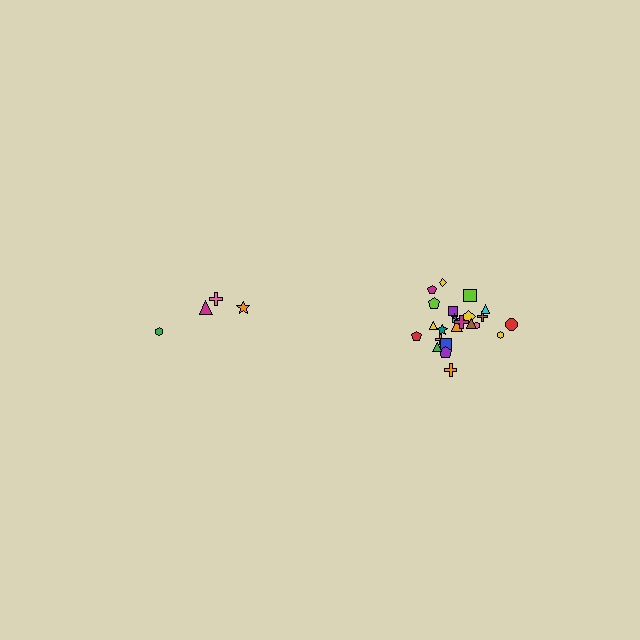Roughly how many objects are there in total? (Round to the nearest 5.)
Roughly 30 objects in total.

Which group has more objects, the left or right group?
The right group.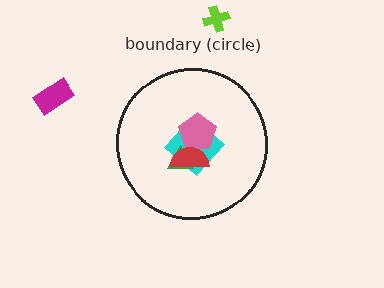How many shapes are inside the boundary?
4 inside, 2 outside.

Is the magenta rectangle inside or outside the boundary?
Outside.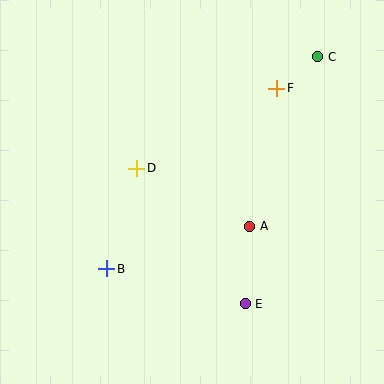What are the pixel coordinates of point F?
Point F is at (277, 88).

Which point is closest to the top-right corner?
Point C is closest to the top-right corner.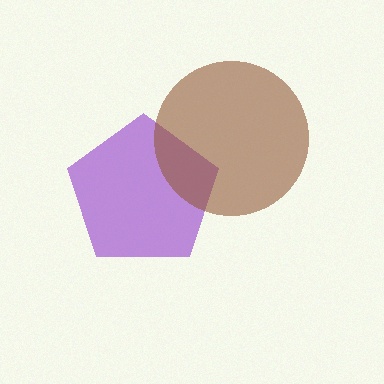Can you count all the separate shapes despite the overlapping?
Yes, there are 2 separate shapes.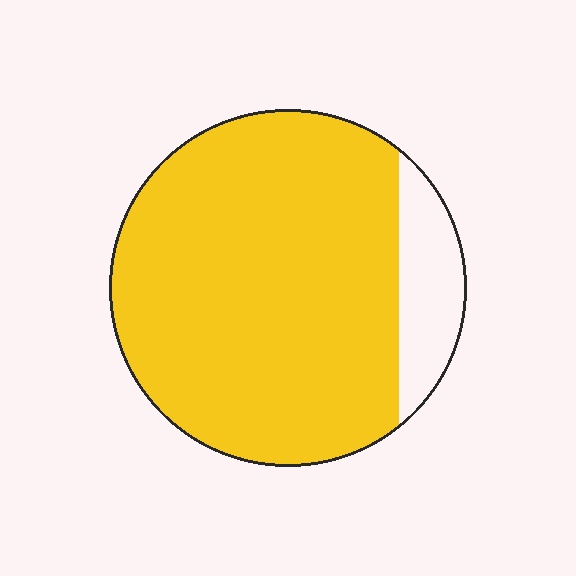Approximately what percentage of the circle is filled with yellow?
Approximately 85%.